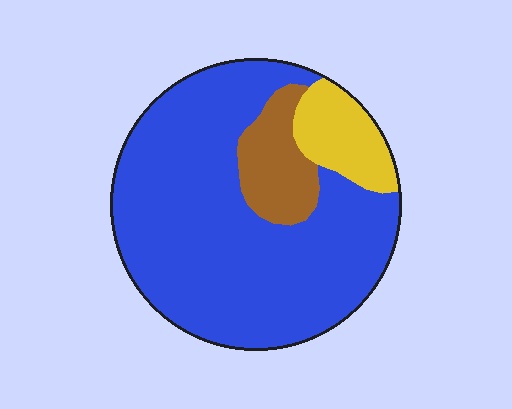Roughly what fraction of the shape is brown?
Brown covers 12% of the shape.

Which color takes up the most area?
Blue, at roughly 75%.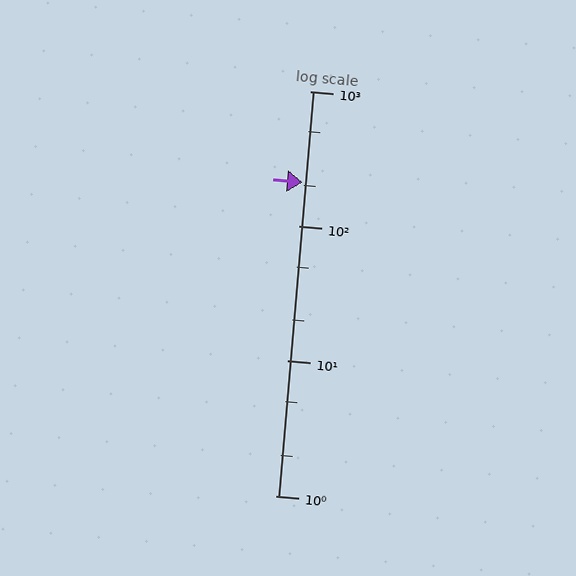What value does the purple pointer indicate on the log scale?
The pointer indicates approximately 210.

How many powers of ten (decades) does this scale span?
The scale spans 3 decades, from 1 to 1000.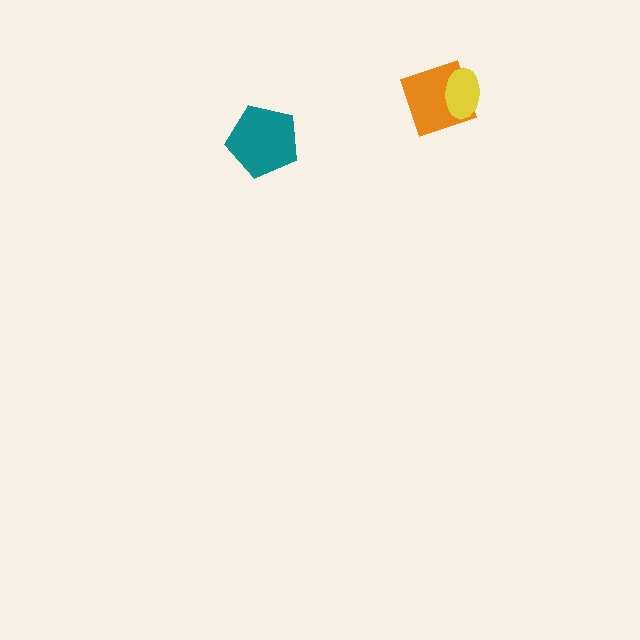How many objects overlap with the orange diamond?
1 object overlaps with the orange diamond.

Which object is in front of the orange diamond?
The yellow ellipse is in front of the orange diamond.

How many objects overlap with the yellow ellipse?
1 object overlaps with the yellow ellipse.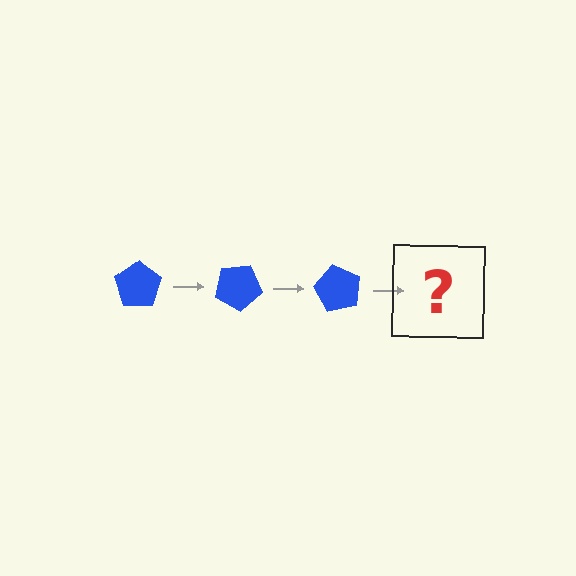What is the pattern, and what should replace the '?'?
The pattern is that the pentagon rotates 30 degrees each step. The '?' should be a blue pentagon rotated 90 degrees.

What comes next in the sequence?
The next element should be a blue pentagon rotated 90 degrees.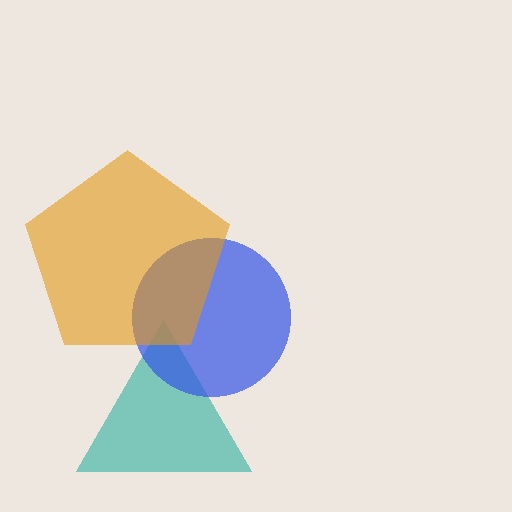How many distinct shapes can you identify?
There are 3 distinct shapes: a teal triangle, a blue circle, an orange pentagon.